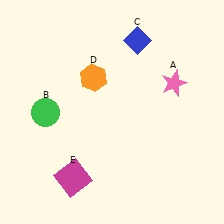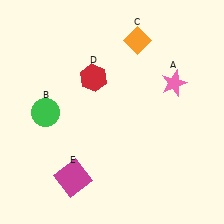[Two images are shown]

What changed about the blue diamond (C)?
In Image 1, C is blue. In Image 2, it changed to orange.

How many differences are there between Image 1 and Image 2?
There are 2 differences between the two images.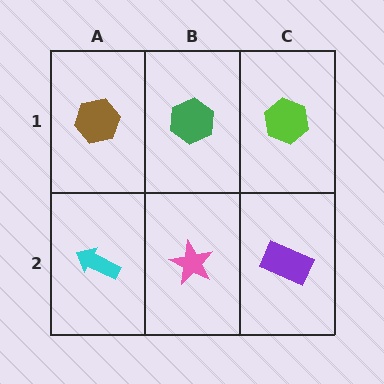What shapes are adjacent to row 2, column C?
A lime hexagon (row 1, column C), a pink star (row 2, column B).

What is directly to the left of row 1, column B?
A brown hexagon.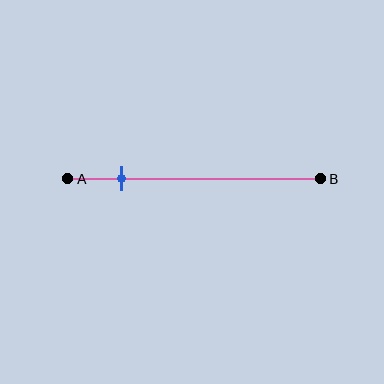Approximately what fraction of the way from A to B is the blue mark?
The blue mark is approximately 20% of the way from A to B.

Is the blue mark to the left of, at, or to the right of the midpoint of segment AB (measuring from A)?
The blue mark is to the left of the midpoint of segment AB.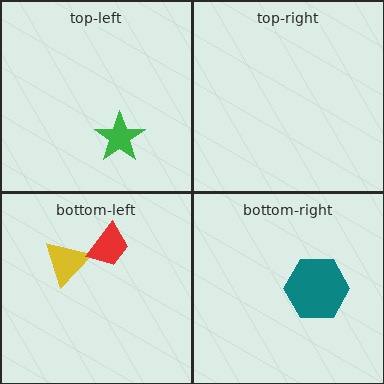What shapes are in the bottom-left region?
The yellow triangle, the red trapezoid.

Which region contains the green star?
The top-left region.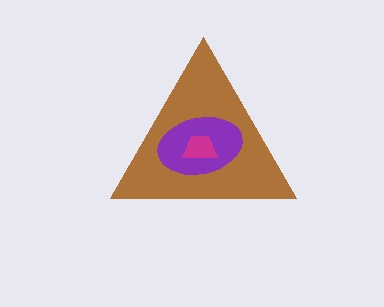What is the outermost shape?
The brown triangle.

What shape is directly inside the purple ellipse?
The magenta trapezoid.